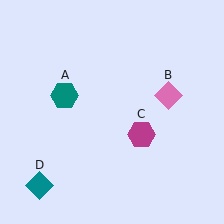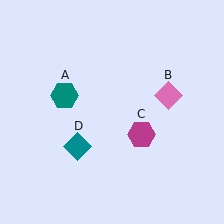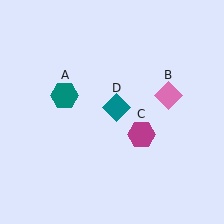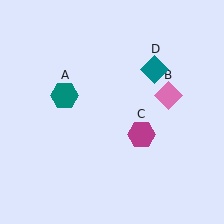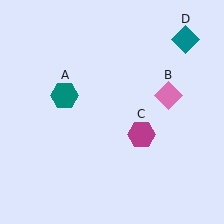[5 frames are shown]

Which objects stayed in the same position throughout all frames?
Teal hexagon (object A) and pink diamond (object B) and magenta hexagon (object C) remained stationary.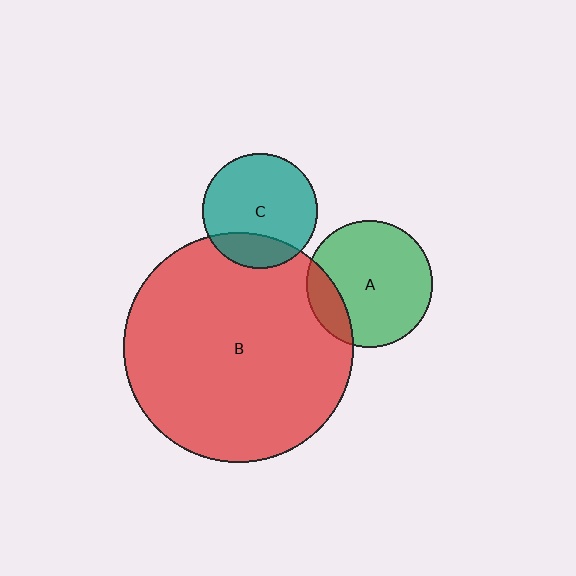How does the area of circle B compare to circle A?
Approximately 3.3 times.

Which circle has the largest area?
Circle B (red).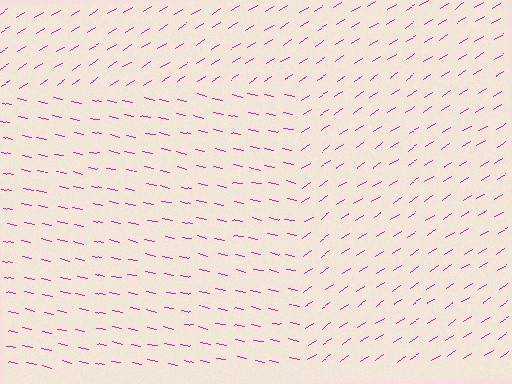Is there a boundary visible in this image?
Yes, there is a texture boundary formed by a change in line orientation.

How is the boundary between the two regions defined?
The boundary is defined purely by a change in line orientation (approximately 45 degrees difference). All lines are the same color and thickness.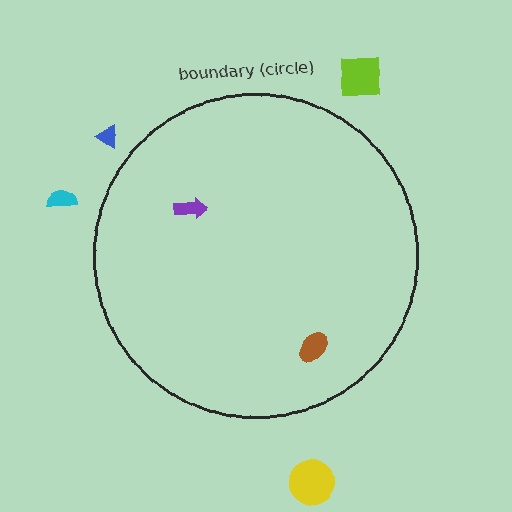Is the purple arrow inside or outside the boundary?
Inside.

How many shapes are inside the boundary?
2 inside, 4 outside.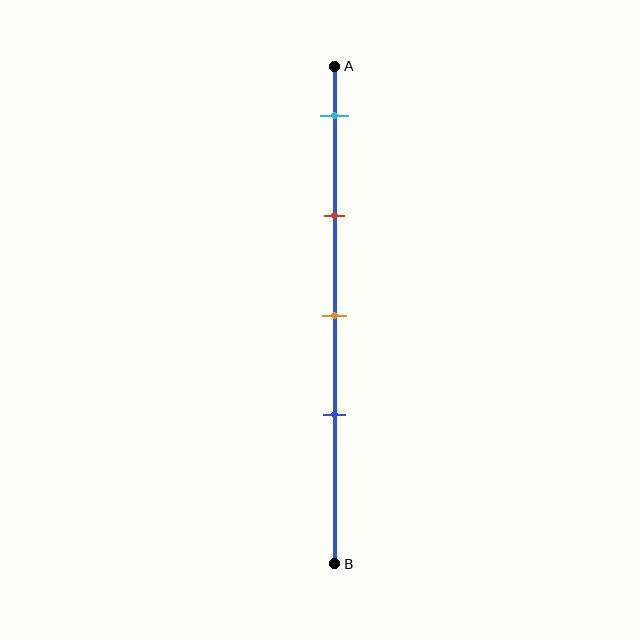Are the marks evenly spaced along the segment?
Yes, the marks are approximately evenly spaced.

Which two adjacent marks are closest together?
The orange and blue marks are the closest adjacent pair.